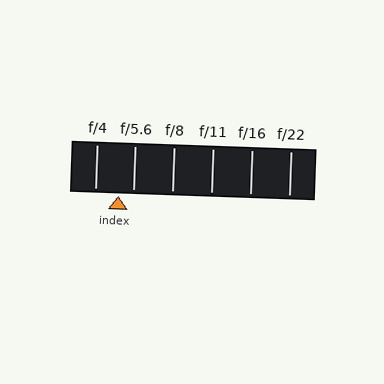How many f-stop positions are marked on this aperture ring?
There are 6 f-stop positions marked.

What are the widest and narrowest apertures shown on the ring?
The widest aperture shown is f/4 and the narrowest is f/22.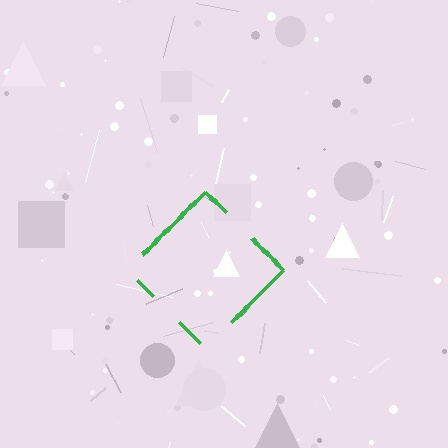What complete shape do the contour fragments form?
The contour fragments form a diamond.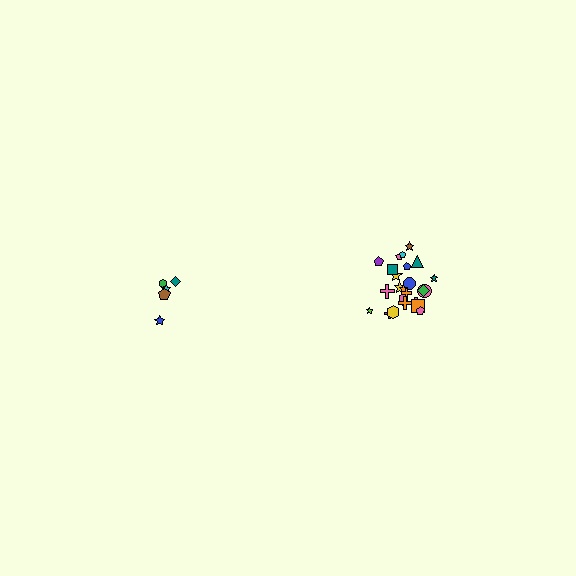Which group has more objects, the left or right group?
The right group.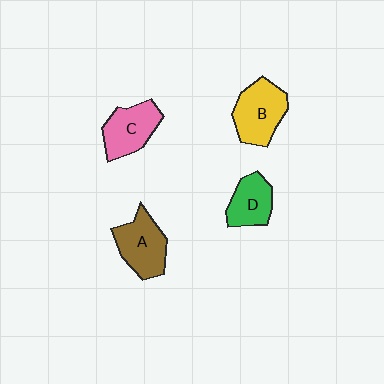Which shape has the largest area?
Shape B (yellow).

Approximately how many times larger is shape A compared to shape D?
Approximately 1.3 times.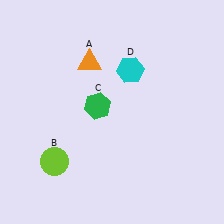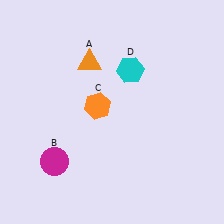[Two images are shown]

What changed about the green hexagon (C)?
In Image 1, C is green. In Image 2, it changed to orange.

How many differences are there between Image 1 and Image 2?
There are 2 differences between the two images.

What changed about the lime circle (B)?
In Image 1, B is lime. In Image 2, it changed to magenta.